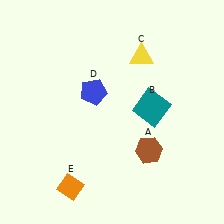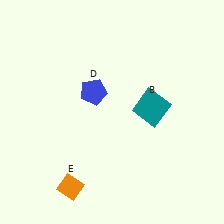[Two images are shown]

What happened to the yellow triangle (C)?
The yellow triangle (C) was removed in Image 2. It was in the top-right area of Image 1.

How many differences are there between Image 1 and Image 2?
There are 2 differences between the two images.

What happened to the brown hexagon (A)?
The brown hexagon (A) was removed in Image 2. It was in the bottom-right area of Image 1.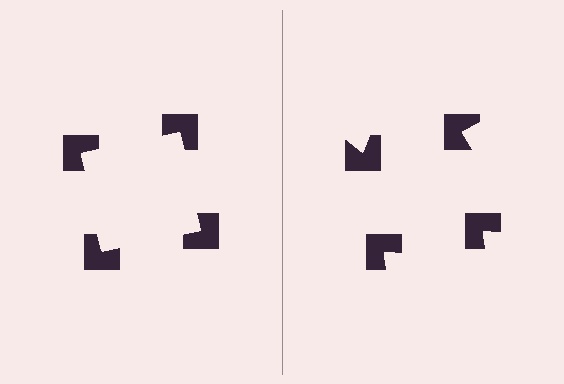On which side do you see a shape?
An illusory square appears on the left side. On the right side the wedge cuts are rotated, so no coherent shape forms.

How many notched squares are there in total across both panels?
8 — 4 on each side.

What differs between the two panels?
The notched squares are positioned identically on both sides; only the wedge orientations differ. On the left they align to a square; on the right they are misaligned.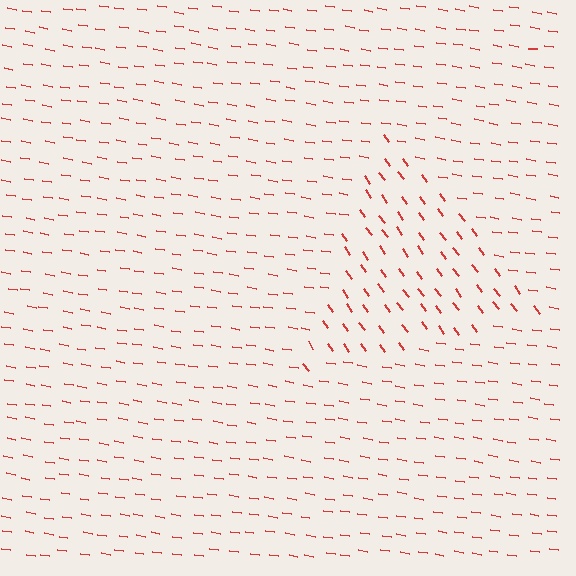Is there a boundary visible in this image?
Yes, there is a texture boundary formed by a change in line orientation.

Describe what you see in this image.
The image is filled with small red line segments. A triangle region in the image has lines oriented differently from the surrounding lines, creating a visible texture boundary.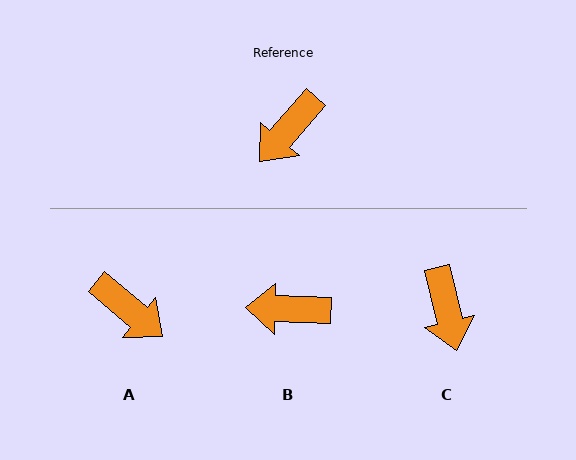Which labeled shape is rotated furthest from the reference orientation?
A, about 91 degrees away.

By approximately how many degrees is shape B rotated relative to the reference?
Approximately 51 degrees clockwise.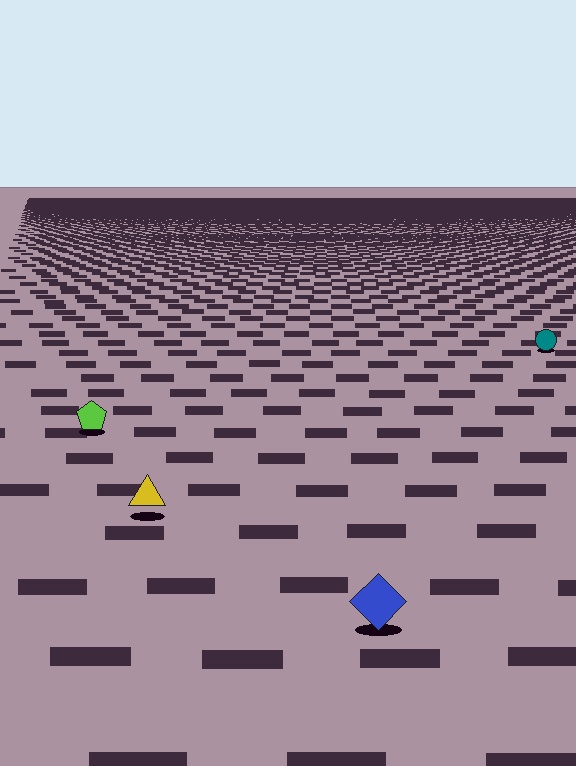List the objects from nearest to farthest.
From nearest to farthest: the blue diamond, the yellow triangle, the lime pentagon, the teal circle.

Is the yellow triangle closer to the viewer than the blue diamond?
No. The blue diamond is closer — you can tell from the texture gradient: the ground texture is coarser near it.